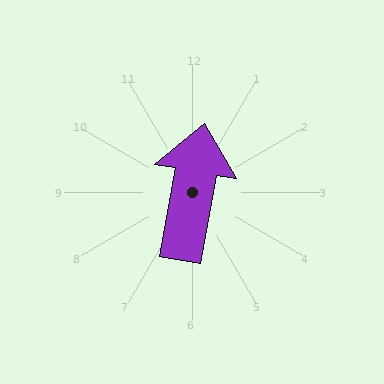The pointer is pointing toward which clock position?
Roughly 12 o'clock.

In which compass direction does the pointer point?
North.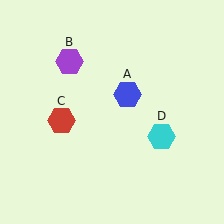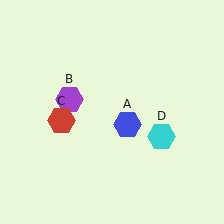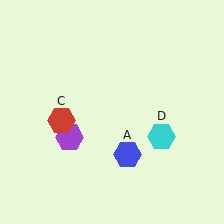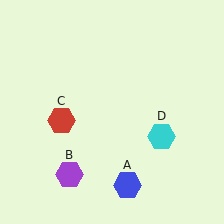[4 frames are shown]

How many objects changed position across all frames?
2 objects changed position: blue hexagon (object A), purple hexagon (object B).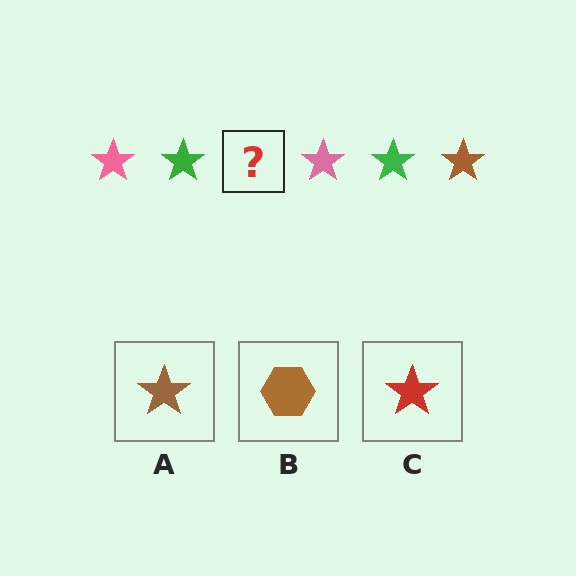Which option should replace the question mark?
Option A.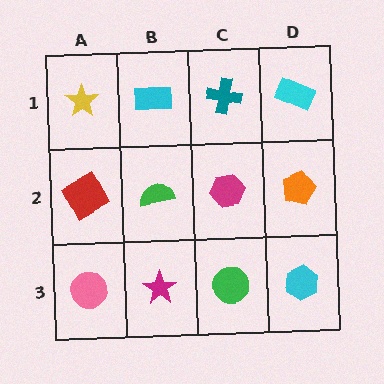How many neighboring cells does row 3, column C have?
3.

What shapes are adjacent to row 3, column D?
An orange pentagon (row 2, column D), a green circle (row 3, column C).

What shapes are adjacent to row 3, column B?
A green semicircle (row 2, column B), a pink circle (row 3, column A), a green circle (row 3, column C).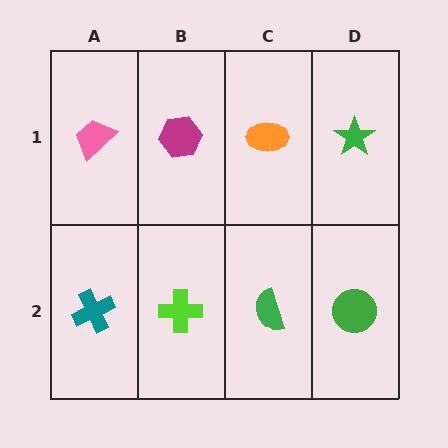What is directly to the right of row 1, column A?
A magenta hexagon.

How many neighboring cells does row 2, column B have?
3.